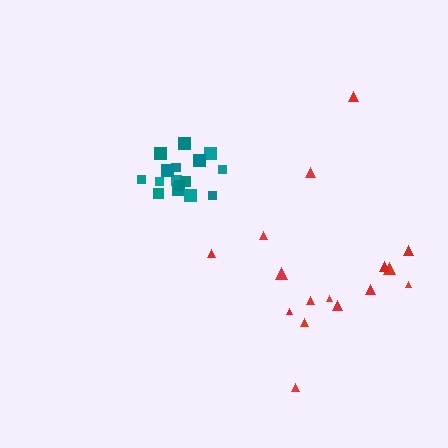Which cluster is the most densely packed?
Teal.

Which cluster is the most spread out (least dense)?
Red.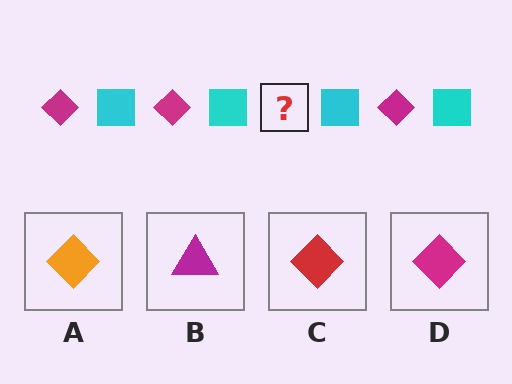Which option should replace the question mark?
Option D.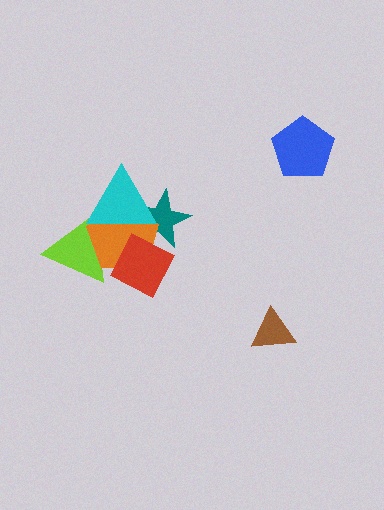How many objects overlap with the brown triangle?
0 objects overlap with the brown triangle.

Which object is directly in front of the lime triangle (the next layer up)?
The orange pentagon is directly in front of the lime triangle.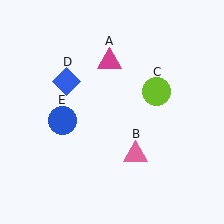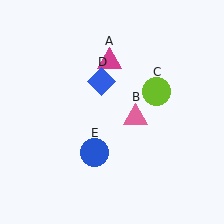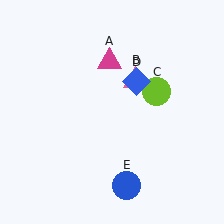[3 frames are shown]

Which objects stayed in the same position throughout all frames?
Magenta triangle (object A) and lime circle (object C) remained stationary.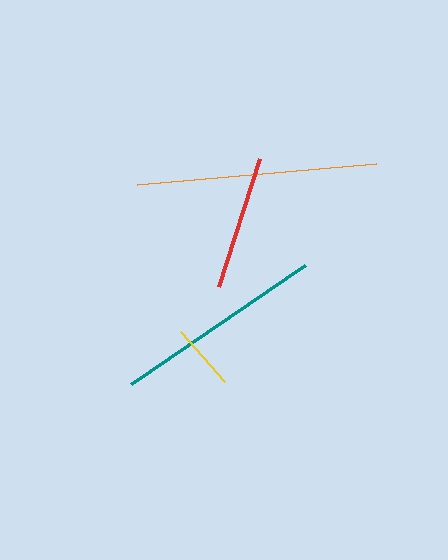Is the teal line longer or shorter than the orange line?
The orange line is longer than the teal line.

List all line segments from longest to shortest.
From longest to shortest: orange, teal, red, yellow.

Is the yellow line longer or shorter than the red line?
The red line is longer than the yellow line.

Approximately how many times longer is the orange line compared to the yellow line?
The orange line is approximately 3.6 times the length of the yellow line.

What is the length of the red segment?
The red segment is approximately 134 pixels long.